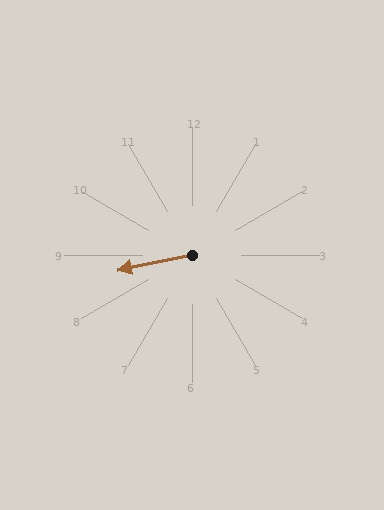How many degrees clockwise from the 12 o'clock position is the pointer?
Approximately 259 degrees.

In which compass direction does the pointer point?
West.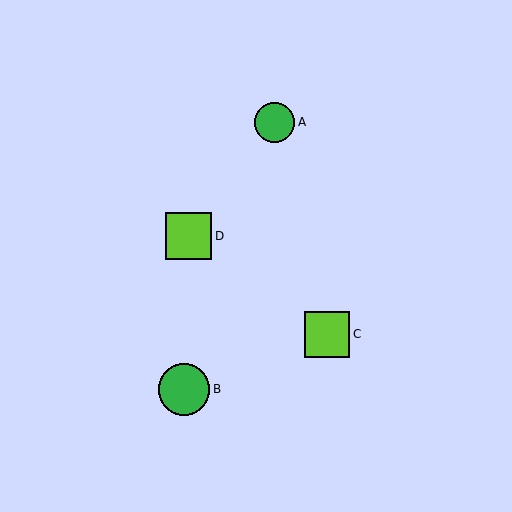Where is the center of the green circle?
The center of the green circle is at (184, 389).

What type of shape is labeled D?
Shape D is a lime square.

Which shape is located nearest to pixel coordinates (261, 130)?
The green circle (labeled A) at (275, 122) is nearest to that location.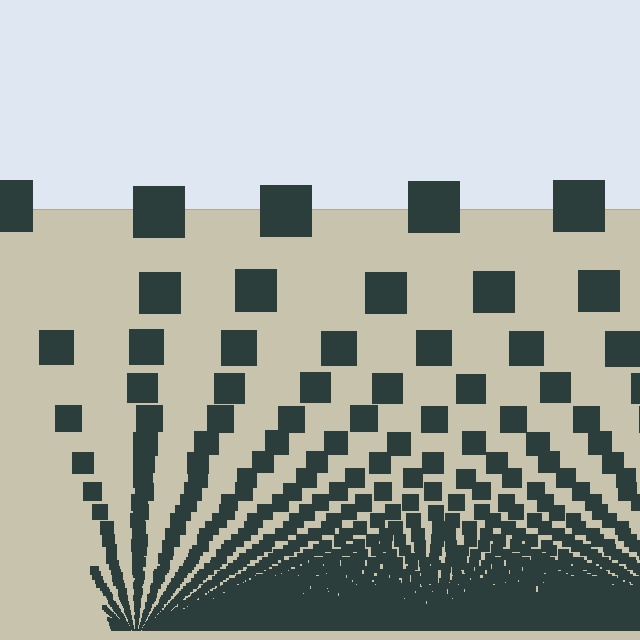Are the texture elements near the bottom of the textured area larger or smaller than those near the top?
Smaller. The gradient is inverted — elements near the bottom are smaller and denser.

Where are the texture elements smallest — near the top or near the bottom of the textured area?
Near the bottom.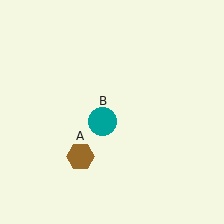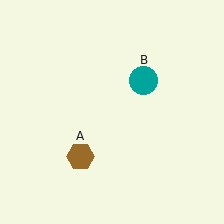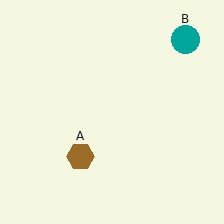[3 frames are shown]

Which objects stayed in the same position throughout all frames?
Brown hexagon (object A) remained stationary.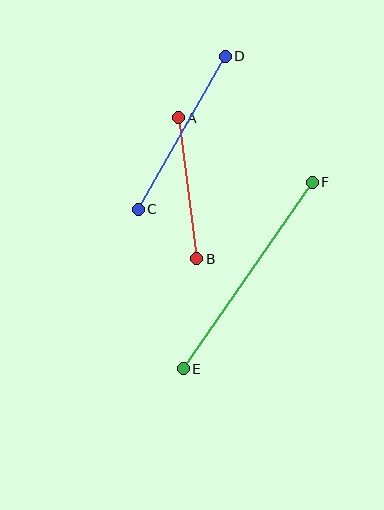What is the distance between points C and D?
The distance is approximately 176 pixels.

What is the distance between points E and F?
The distance is approximately 227 pixels.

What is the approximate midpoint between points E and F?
The midpoint is at approximately (248, 276) pixels.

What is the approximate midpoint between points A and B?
The midpoint is at approximately (187, 188) pixels.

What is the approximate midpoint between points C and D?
The midpoint is at approximately (182, 133) pixels.